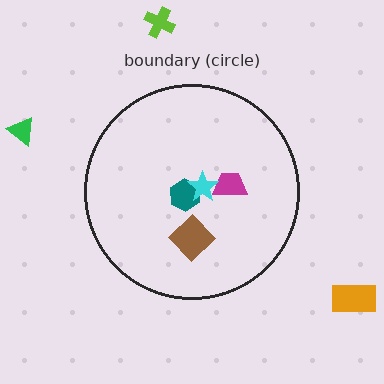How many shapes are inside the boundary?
4 inside, 3 outside.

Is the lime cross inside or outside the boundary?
Outside.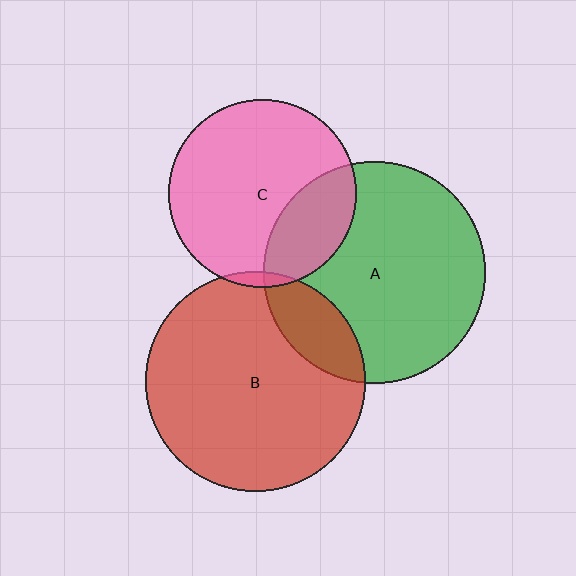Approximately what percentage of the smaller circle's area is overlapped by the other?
Approximately 25%.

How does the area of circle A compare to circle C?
Approximately 1.4 times.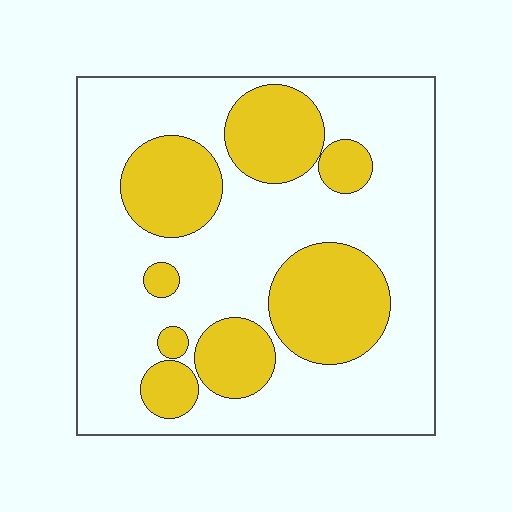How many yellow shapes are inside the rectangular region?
8.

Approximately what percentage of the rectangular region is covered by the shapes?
Approximately 30%.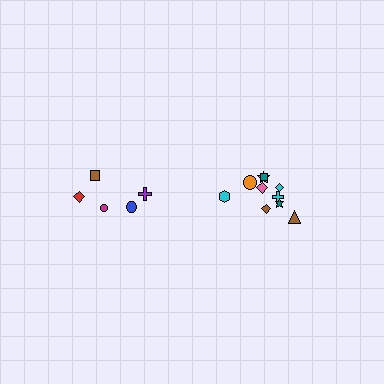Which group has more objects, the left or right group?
The right group.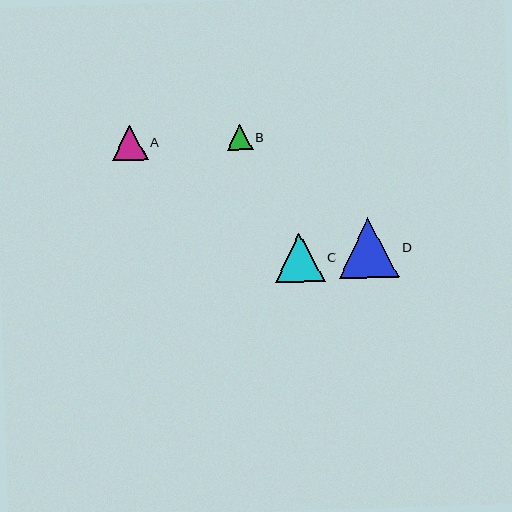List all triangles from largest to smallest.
From largest to smallest: D, C, A, B.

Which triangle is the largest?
Triangle D is the largest with a size of approximately 60 pixels.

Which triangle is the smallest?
Triangle B is the smallest with a size of approximately 25 pixels.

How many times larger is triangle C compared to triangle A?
Triangle C is approximately 1.4 times the size of triangle A.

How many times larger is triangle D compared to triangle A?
Triangle D is approximately 1.7 times the size of triangle A.